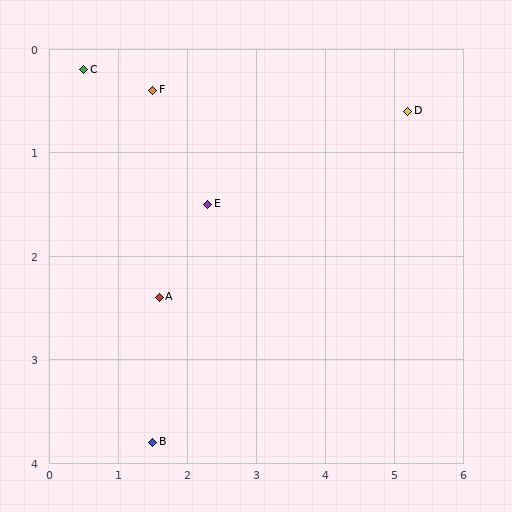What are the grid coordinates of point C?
Point C is at approximately (0.5, 0.2).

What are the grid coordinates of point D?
Point D is at approximately (5.2, 0.6).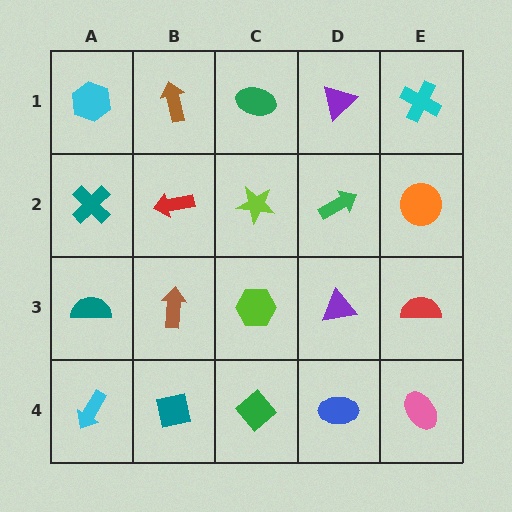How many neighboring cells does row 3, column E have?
3.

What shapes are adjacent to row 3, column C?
A lime star (row 2, column C), a green diamond (row 4, column C), a brown arrow (row 3, column B), a purple triangle (row 3, column D).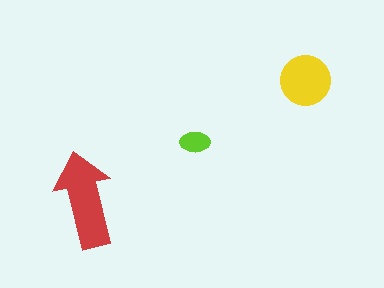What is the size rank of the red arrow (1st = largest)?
1st.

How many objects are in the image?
There are 3 objects in the image.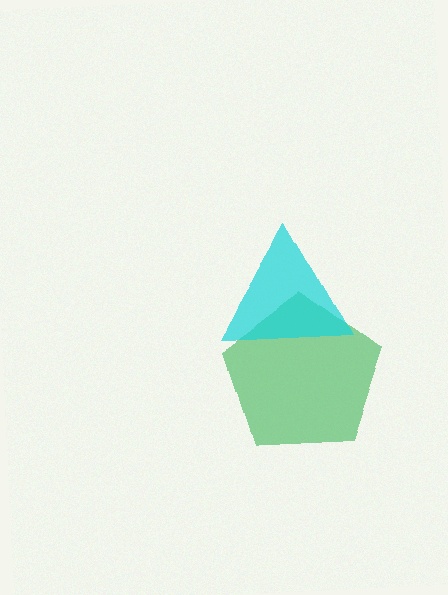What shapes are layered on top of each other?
The layered shapes are: a green pentagon, a cyan triangle.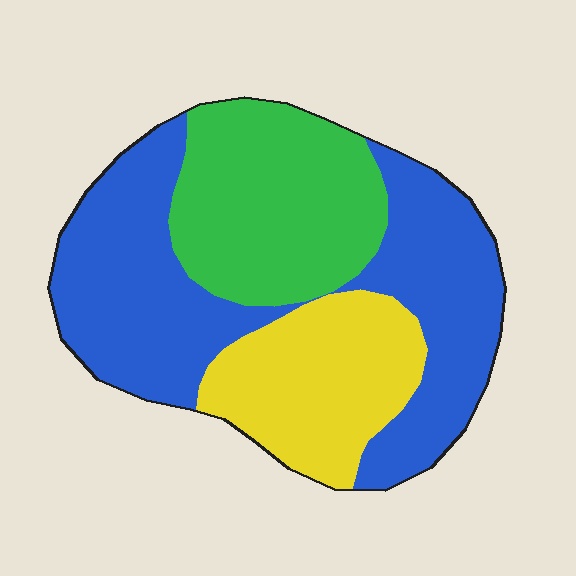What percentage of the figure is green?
Green covers around 30% of the figure.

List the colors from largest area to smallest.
From largest to smallest: blue, green, yellow.